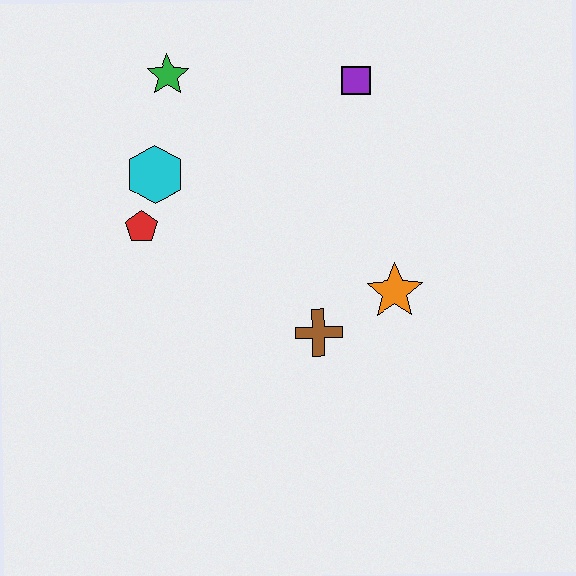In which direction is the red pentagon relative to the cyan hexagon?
The red pentagon is below the cyan hexagon.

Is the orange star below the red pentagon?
Yes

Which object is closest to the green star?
The cyan hexagon is closest to the green star.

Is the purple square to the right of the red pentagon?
Yes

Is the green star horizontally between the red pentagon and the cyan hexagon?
No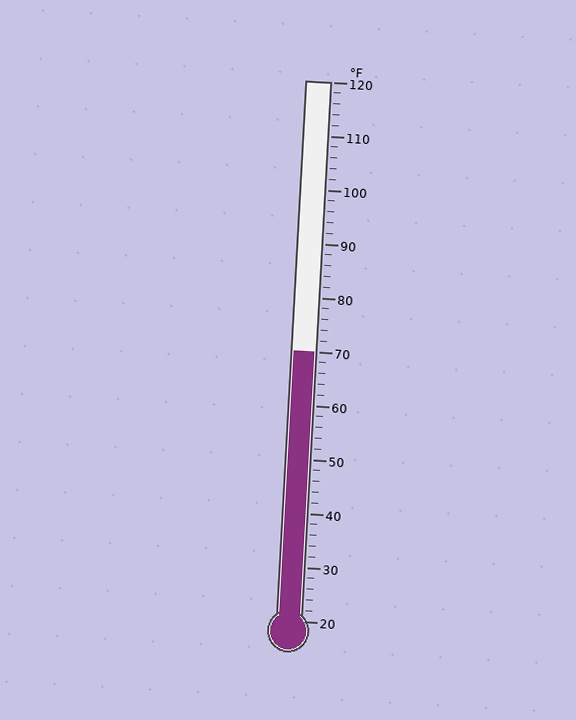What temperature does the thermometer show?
The thermometer shows approximately 70°F.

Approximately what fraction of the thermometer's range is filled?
The thermometer is filled to approximately 50% of its range.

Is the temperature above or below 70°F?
The temperature is at 70°F.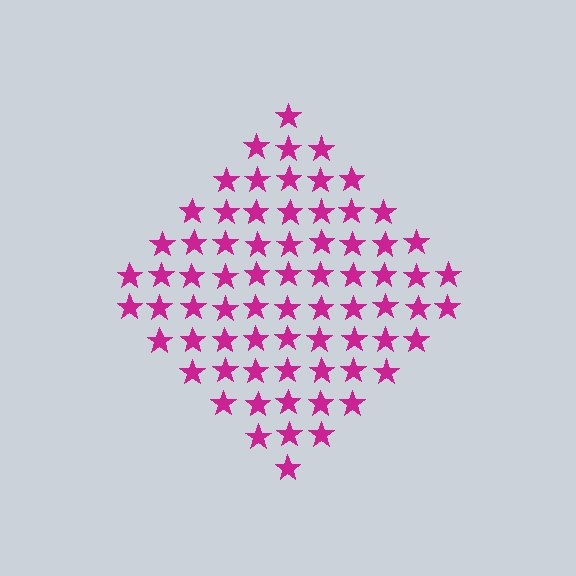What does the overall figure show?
The overall figure shows a diamond.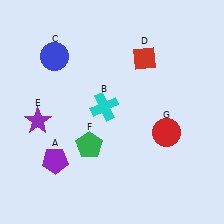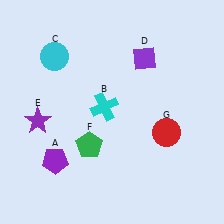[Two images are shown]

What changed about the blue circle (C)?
In Image 1, C is blue. In Image 2, it changed to cyan.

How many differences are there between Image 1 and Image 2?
There are 2 differences between the two images.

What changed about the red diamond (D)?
In Image 1, D is red. In Image 2, it changed to purple.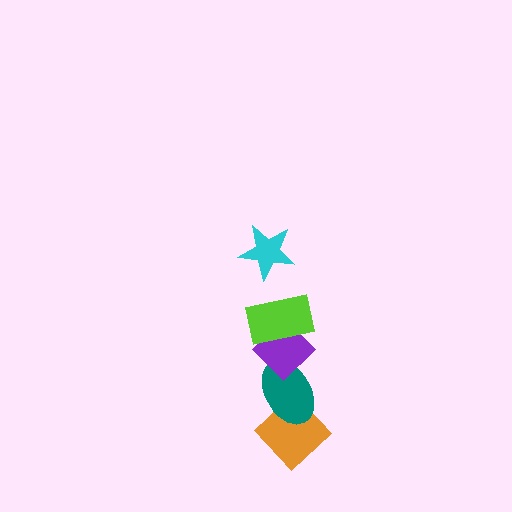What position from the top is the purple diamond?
The purple diamond is 3rd from the top.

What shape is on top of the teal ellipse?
The purple diamond is on top of the teal ellipse.